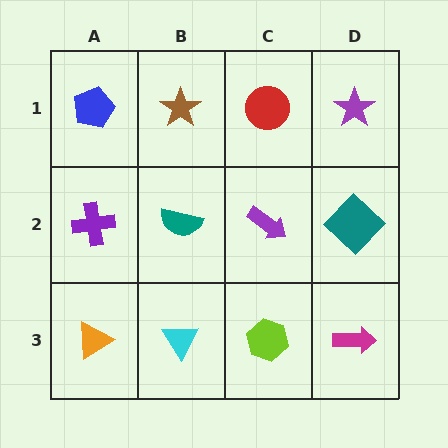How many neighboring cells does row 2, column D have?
3.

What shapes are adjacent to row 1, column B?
A teal semicircle (row 2, column B), a blue pentagon (row 1, column A), a red circle (row 1, column C).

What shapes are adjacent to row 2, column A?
A blue pentagon (row 1, column A), an orange triangle (row 3, column A), a teal semicircle (row 2, column B).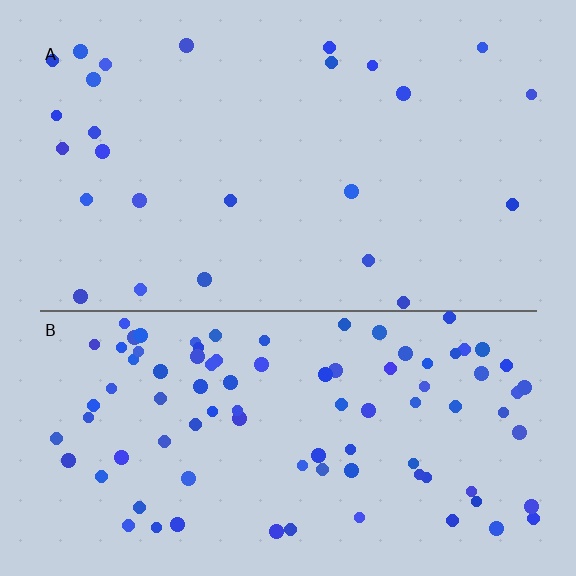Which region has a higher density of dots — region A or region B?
B (the bottom).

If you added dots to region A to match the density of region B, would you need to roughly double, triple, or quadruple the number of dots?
Approximately quadruple.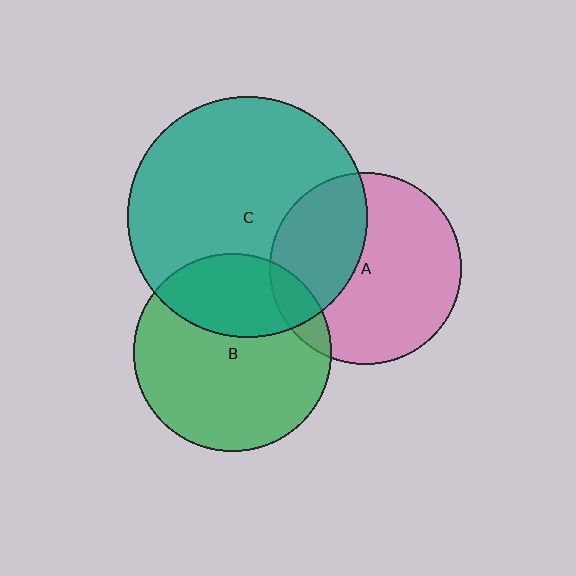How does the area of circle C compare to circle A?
Approximately 1.6 times.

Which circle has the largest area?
Circle C (teal).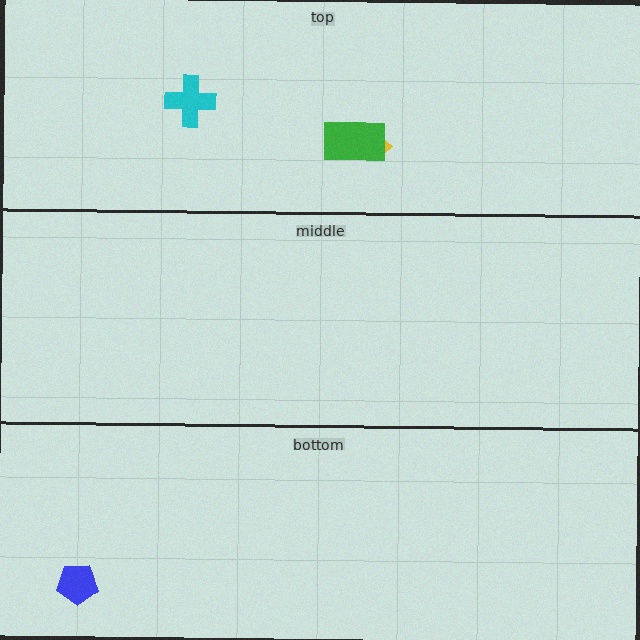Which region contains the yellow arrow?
The top region.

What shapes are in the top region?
The cyan cross, the yellow arrow, the green rectangle.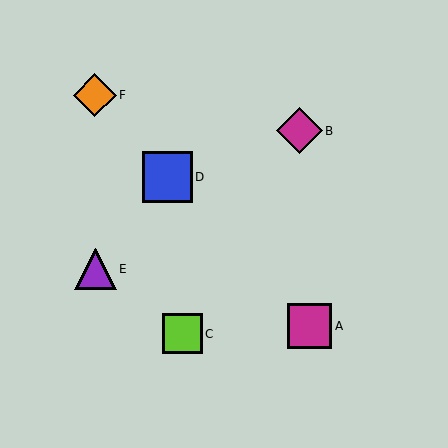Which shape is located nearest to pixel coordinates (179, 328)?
The lime square (labeled C) at (182, 334) is nearest to that location.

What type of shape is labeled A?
Shape A is a magenta square.